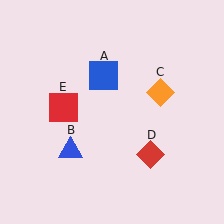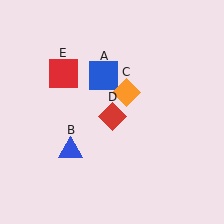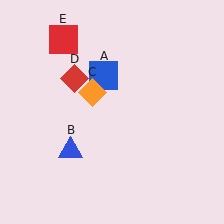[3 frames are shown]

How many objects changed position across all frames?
3 objects changed position: orange diamond (object C), red diamond (object D), red square (object E).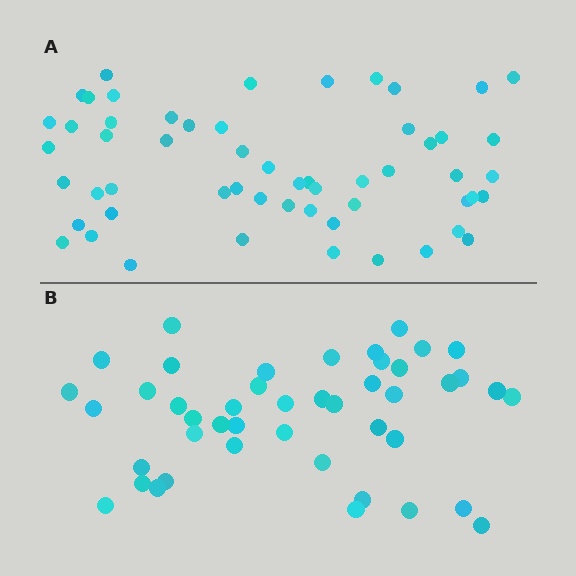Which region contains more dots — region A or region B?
Region A (the top region) has more dots.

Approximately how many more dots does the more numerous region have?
Region A has roughly 12 or so more dots than region B.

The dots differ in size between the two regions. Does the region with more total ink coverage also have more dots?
No. Region B has more total ink coverage because its dots are larger, but region A actually contains more individual dots. Total area can be misleading — the number of items is what matters here.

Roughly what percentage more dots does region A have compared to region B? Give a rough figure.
About 25% more.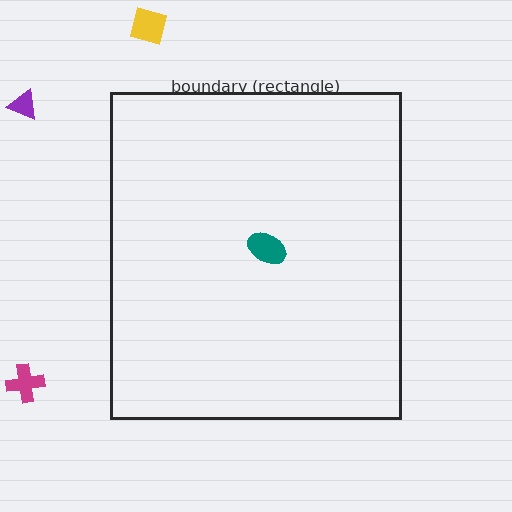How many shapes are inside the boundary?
1 inside, 3 outside.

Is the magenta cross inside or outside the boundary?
Outside.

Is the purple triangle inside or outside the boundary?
Outside.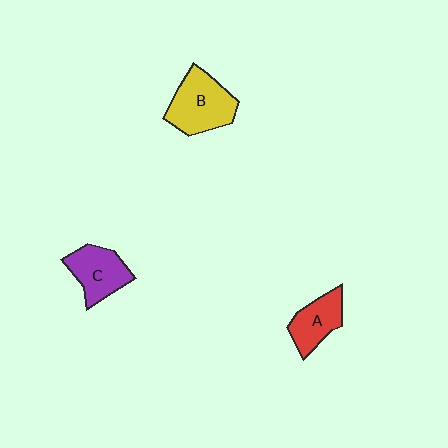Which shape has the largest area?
Shape B (yellow).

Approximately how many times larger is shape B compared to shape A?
Approximately 1.5 times.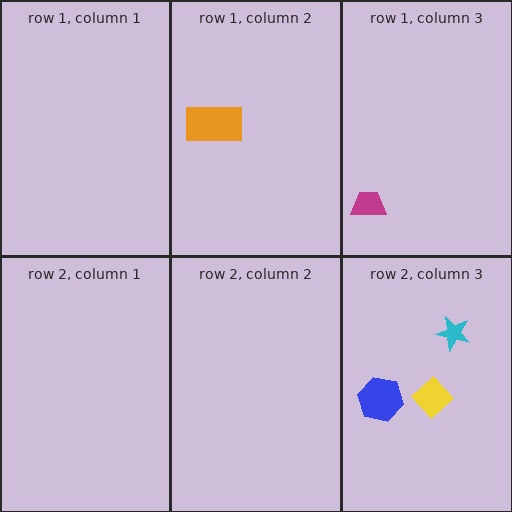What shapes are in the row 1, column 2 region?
The orange rectangle.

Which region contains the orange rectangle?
The row 1, column 2 region.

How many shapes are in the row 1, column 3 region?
1.